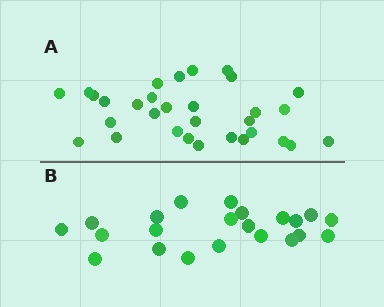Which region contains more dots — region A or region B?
Region A (the top region) has more dots.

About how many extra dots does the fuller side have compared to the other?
Region A has roughly 8 or so more dots than region B.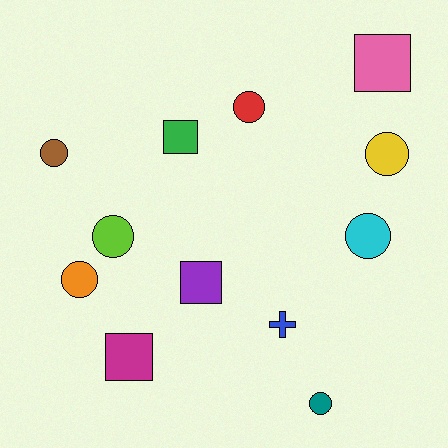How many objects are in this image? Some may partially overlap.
There are 12 objects.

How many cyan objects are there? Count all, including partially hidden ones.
There is 1 cyan object.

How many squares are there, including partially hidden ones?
There are 4 squares.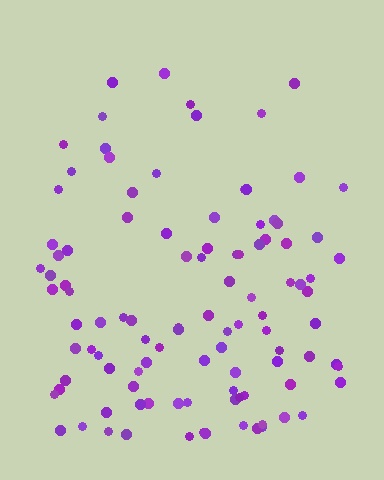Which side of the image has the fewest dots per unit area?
The top.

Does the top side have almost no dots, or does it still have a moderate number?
Still a moderate number, just noticeably fewer than the bottom.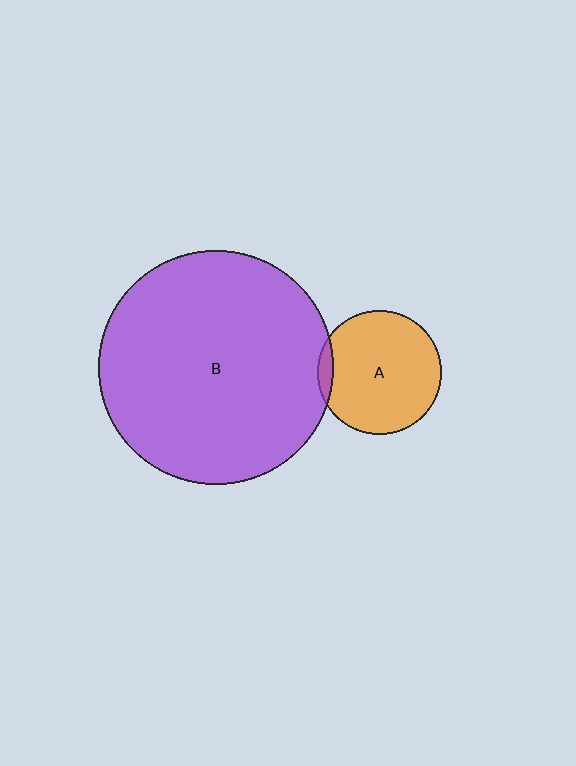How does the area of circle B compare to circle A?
Approximately 3.6 times.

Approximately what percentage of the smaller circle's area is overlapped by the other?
Approximately 5%.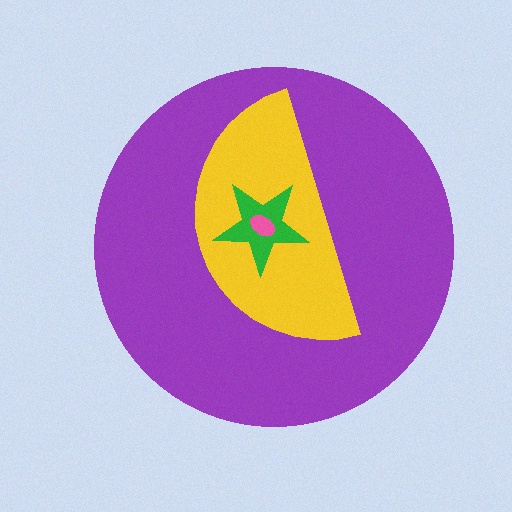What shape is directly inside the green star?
The pink ellipse.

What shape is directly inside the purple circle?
The yellow semicircle.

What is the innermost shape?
The pink ellipse.